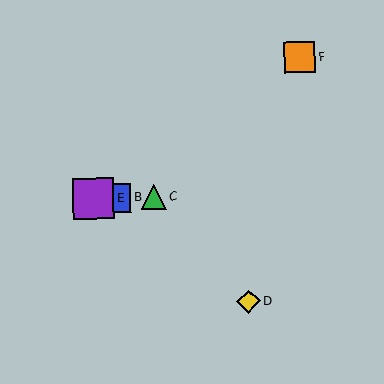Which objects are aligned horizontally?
Objects A, B, C, E are aligned horizontally.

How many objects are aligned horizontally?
4 objects (A, B, C, E) are aligned horizontally.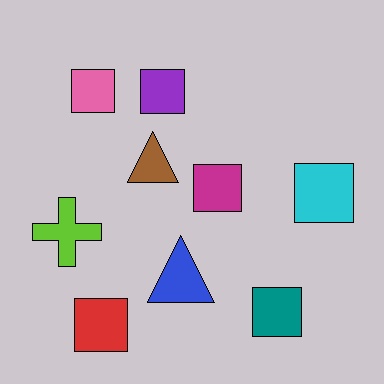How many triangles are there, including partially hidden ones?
There are 2 triangles.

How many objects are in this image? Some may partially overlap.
There are 9 objects.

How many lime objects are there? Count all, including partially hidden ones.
There is 1 lime object.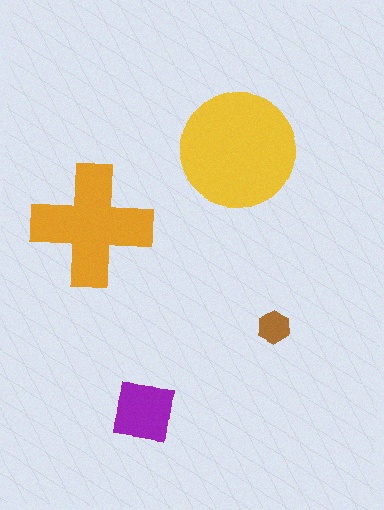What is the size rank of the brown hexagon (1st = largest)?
4th.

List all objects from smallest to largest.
The brown hexagon, the purple square, the orange cross, the yellow circle.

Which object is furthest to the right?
The brown hexagon is rightmost.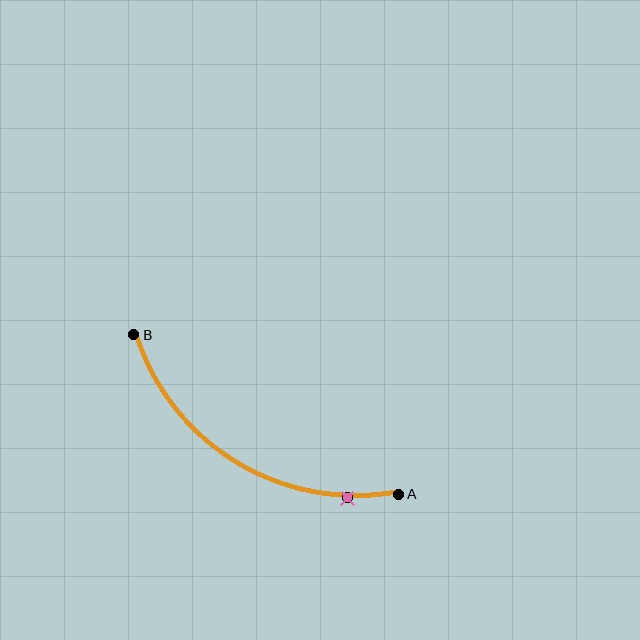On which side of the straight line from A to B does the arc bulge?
The arc bulges below the straight line connecting A and B.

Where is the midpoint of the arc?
The arc midpoint is the point on the curve farthest from the straight line joining A and B. It sits below that line.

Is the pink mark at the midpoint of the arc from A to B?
No. The pink mark lies on the arc but is closer to endpoint A. The arc midpoint would be at the point on the curve equidistant along the arc from both A and B.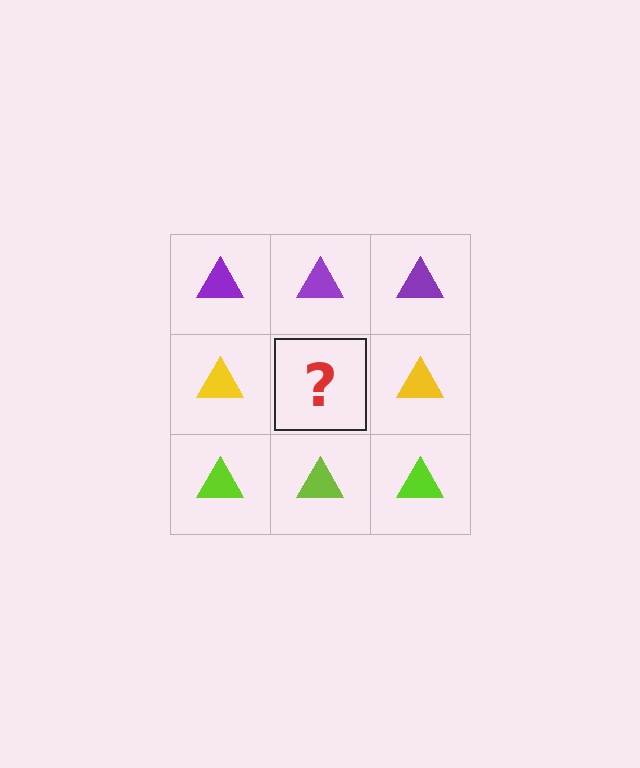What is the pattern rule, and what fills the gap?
The rule is that each row has a consistent color. The gap should be filled with a yellow triangle.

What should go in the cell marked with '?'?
The missing cell should contain a yellow triangle.